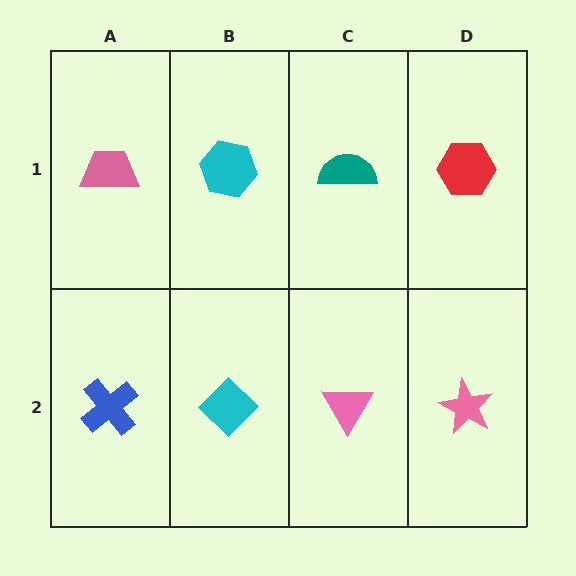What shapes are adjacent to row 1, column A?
A blue cross (row 2, column A), a cyan hexagon (row 1, column B).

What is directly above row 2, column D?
A red hexagon.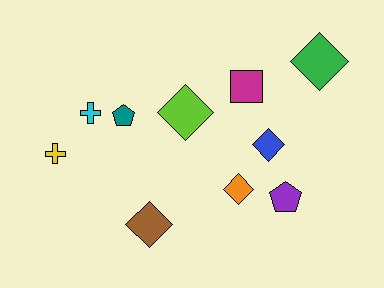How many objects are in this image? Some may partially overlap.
There are 10 objects.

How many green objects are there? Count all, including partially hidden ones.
There is 1 green object.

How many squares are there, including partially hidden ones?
There is 1 square.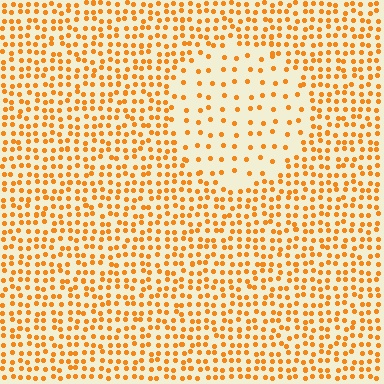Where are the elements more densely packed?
The elements are more densely packed outside the circle boundary.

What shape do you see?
I see a circle.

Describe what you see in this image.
The image contains small orange elements arranged at two different densities. A circle-shaped region is visible where the elements are less densely packed than the surrounding area.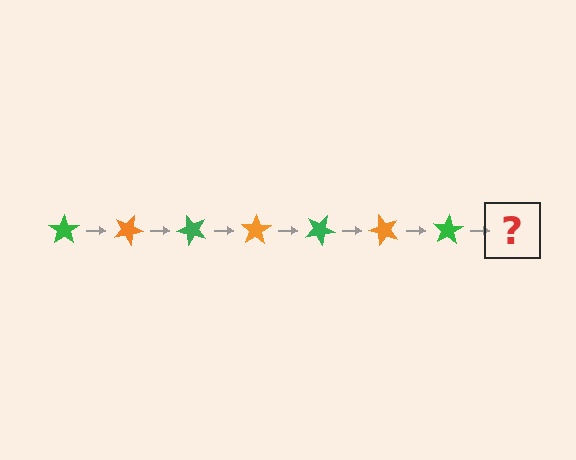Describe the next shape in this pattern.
It should be an orange star, rotated 175 degrees from the start.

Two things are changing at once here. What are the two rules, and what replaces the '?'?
The two rules are that it rotates 25 degrees each step and the color cycles through green and orange. The '?' should be an orange star, rotated 175 degrees from the start.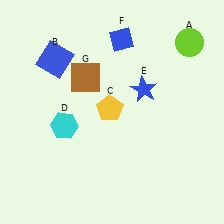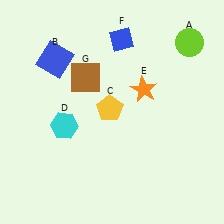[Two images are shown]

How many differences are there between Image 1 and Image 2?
There is 1 difference between the two images.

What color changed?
The star (E) changed from blue in Image 1 to orange in Image 2.